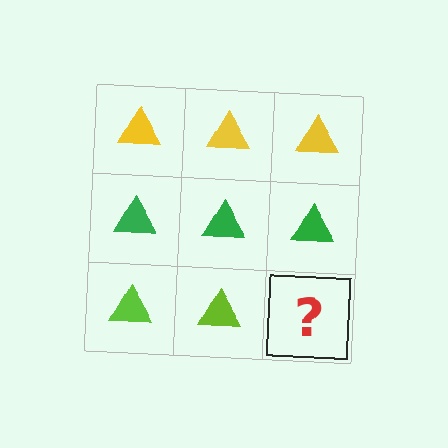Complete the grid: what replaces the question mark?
The question mark should be replaced with a lime triangle.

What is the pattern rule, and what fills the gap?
The rule is that each row has a consistent color. The gap should be filled with a lime triangle.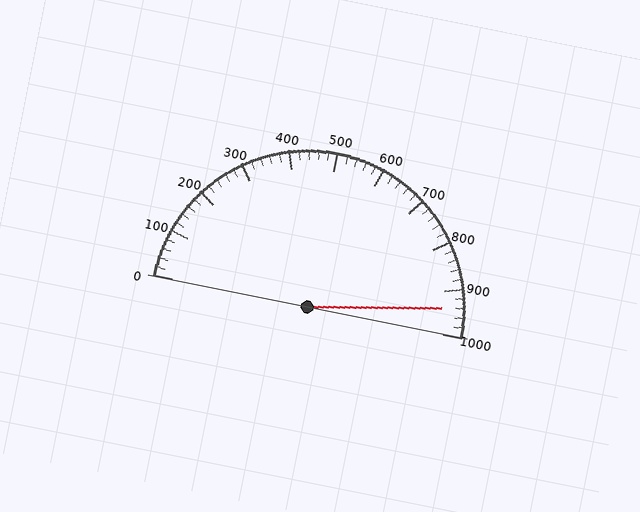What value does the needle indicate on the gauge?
The needle indicates approximately 940.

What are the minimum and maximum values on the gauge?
The gauge ranges from 0 to 1000.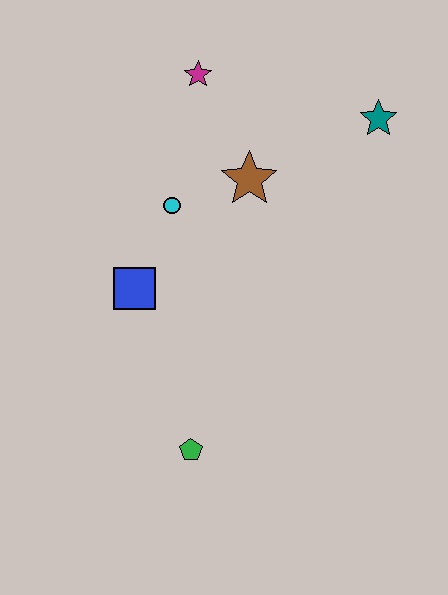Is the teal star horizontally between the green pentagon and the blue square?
No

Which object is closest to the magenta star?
The brown star is closest to the magenta star.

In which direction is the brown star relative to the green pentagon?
The brown star is above the green pentagon.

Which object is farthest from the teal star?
The green pentagon is farthest from the teal star.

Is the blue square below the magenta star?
Yes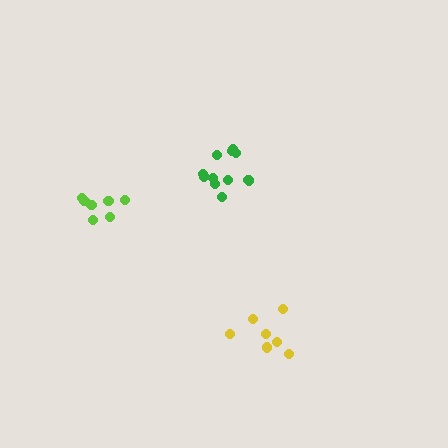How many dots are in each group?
Group 1: 12 dots, Group 2: 7 dots, Group 3: 7 dots (26 total).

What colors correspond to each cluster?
The clusters are colored: green, yellow, lime.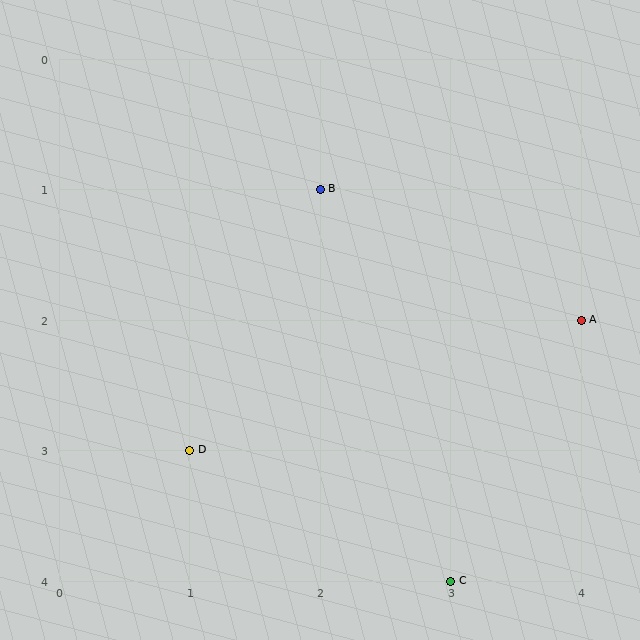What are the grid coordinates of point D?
Point D is at grid coordinates (1, 3).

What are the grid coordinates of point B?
Point B is at grid coordinates (2, 1).